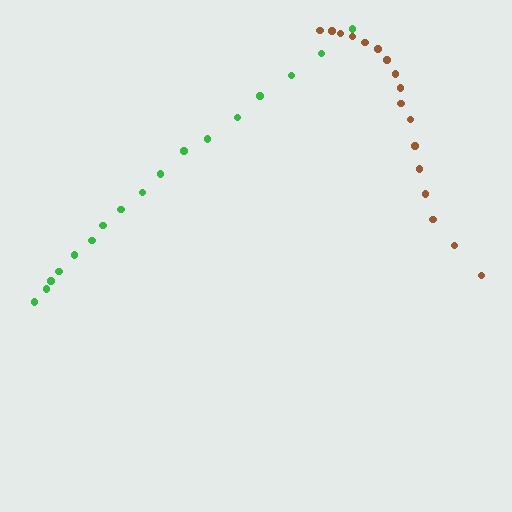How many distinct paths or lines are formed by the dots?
There are 2 distinct paths.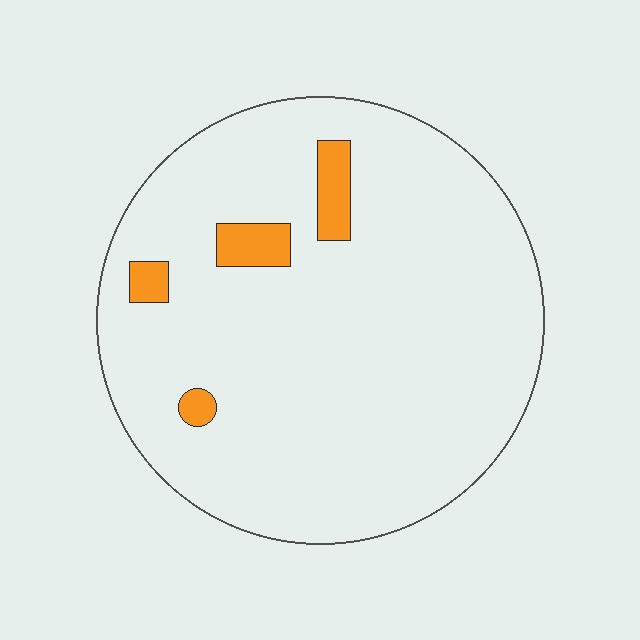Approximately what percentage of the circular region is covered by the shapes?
Approximately 5%.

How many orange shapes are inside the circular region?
4.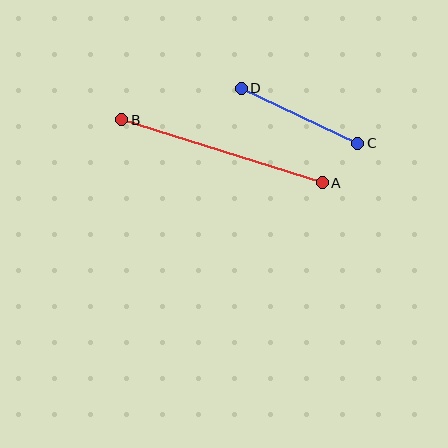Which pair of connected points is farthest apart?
Points A and B are farthest apart.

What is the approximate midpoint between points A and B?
The midpoint is at approximately (222, 151) pixels.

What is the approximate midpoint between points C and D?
The midpoint is at approximately (300, 116) pixels.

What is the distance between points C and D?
The distance is approximately 129 pixels.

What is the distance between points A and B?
The distance is approximately 210 pixels.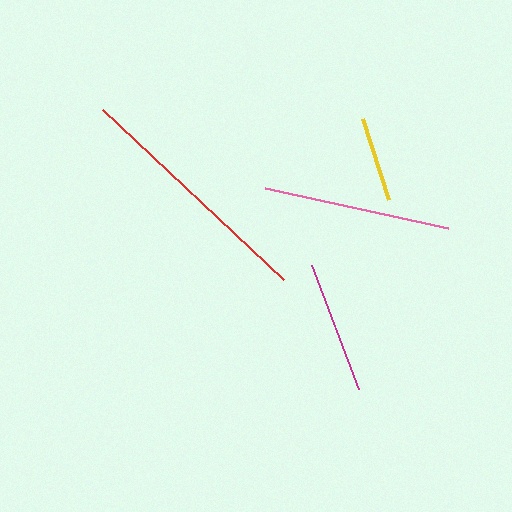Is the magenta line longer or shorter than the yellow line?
The magenta line is longer than the yellow line.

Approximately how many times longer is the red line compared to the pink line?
The red line is approximately 1.3 times the length of the pink line.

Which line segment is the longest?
The red line is the longest at approximately 248 pixels.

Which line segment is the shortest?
The yellow line is the shortest at approximately 85 pixels.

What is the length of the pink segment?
The pink segment is approximately 187 pixels long.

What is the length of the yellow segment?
The yellow segment is approximately 85 pixels long.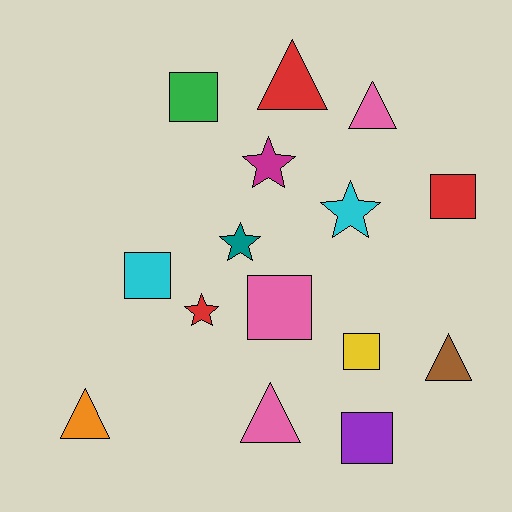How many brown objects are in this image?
There is 1 brown object.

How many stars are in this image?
There are 4 stars.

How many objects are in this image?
There are 15 objects.